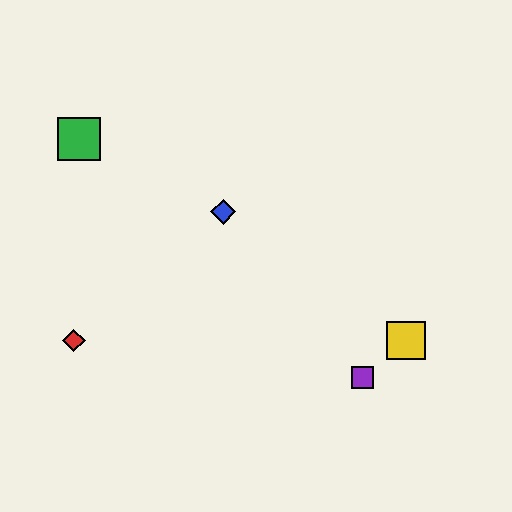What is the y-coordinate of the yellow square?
The yellow square is at y≈341.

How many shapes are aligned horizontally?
2 shapes (the red diamond, the yellow square) are aligned horizontally.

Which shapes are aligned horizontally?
The red diamond, the yellow square are aligned horizontally.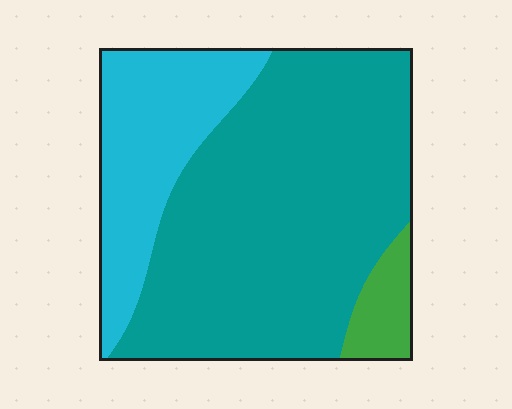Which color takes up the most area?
Teal, at roughly 70%.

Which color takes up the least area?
Green, at roughly 5%.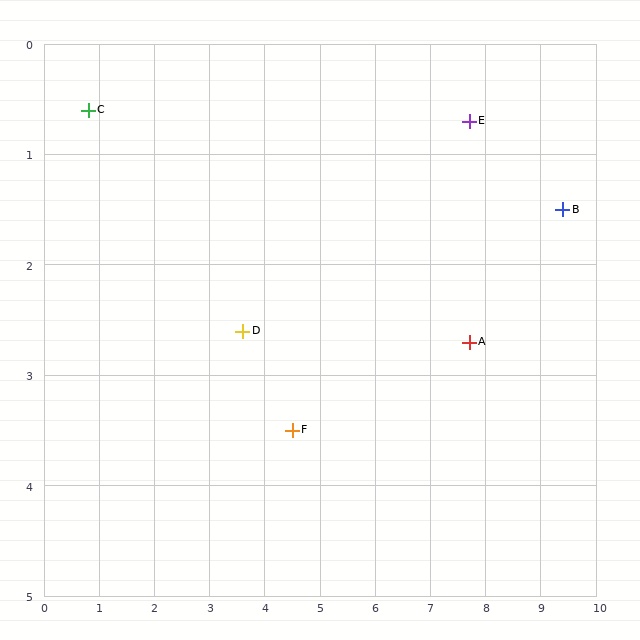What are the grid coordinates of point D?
Point D is at approximately (3.6, 2.6).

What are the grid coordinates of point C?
Point C is at approximately (0.8, 0.6).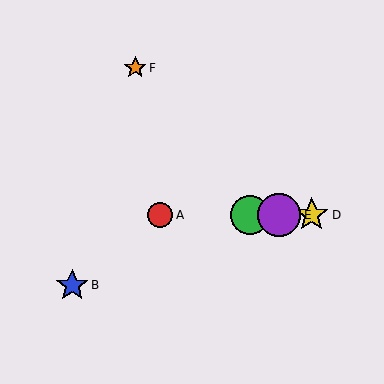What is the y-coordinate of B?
Object B is at y≈285.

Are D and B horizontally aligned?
No, D is at y≈215 and B is at y≈285.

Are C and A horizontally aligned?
Yes, both are at y≈215.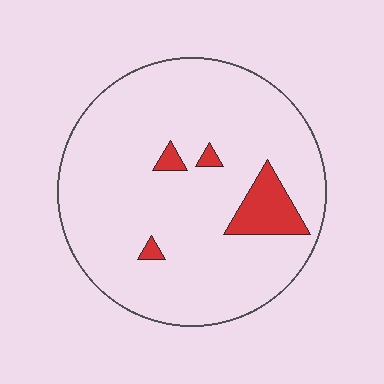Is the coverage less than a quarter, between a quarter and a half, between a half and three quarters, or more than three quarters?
Less than a quarter.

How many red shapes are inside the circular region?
4.